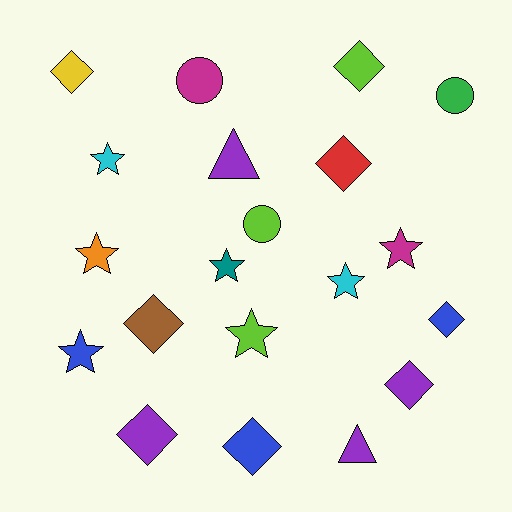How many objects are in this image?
There are 20 objects.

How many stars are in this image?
There are 7 stars.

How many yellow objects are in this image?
There is 1 yellow object.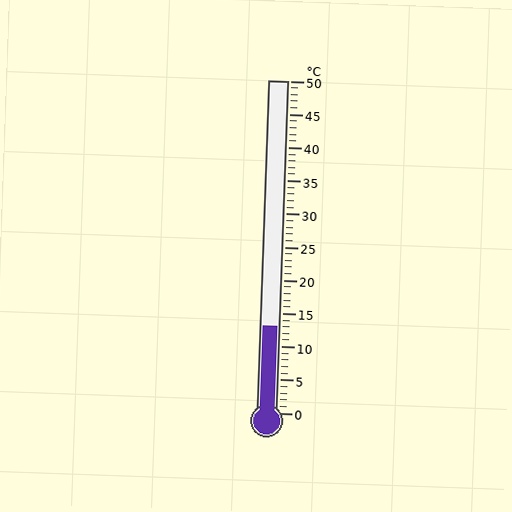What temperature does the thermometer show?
The thermometer shows approximately 13°C.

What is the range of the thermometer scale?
The thermometer scale ranges from 0°C to 50°C.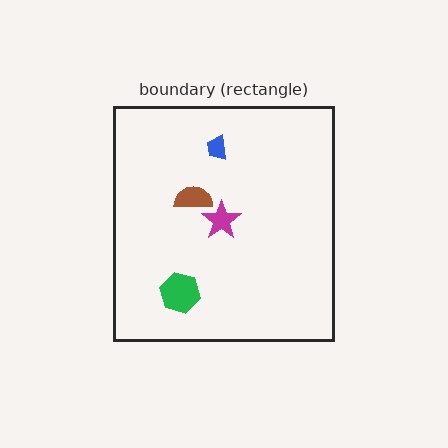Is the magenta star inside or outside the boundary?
Inside.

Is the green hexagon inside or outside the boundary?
Inside.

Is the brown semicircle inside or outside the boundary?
Inside.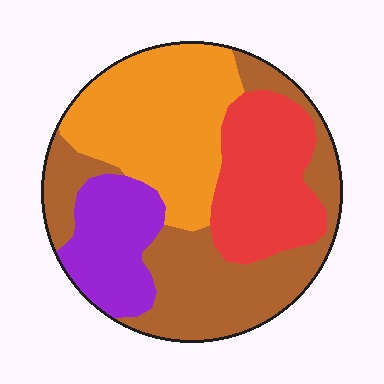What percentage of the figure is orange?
Orange covers around 30% of the figure.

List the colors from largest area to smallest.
From largest to smallest: brown, orange, red, purple.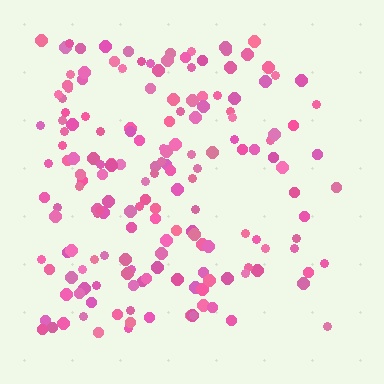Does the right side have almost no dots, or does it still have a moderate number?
Still a moderate number, just noticeably fewer than the left.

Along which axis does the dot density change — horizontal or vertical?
Horizontal.